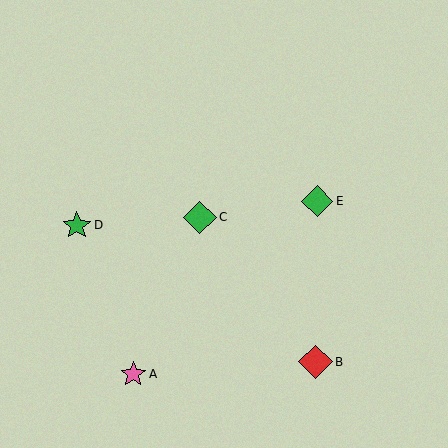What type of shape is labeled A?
Shape A is a pink star.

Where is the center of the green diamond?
The center of the green diamond is at (317, 201).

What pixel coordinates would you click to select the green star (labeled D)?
Click at (77, 225) to select the green star D.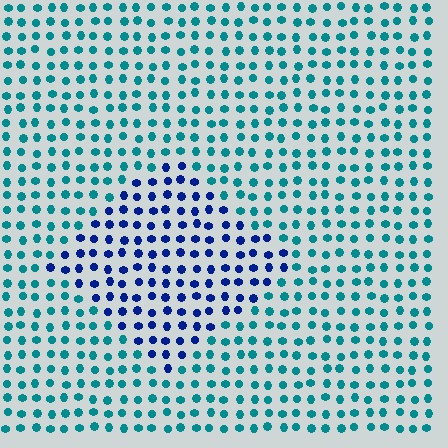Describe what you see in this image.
The image is filled with small teal elements in a uniform arrangement. A diamond-shaped region is visible where the elements are tinted to a slightly different hue, forming a subtle color boundary.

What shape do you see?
I see a diamond.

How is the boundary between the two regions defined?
The boundary is defined purely by a slight shift in hue (about 47 degrees). Spacing, size, and orientation are identical on both sides.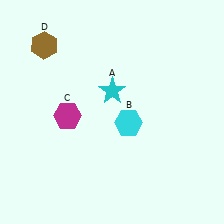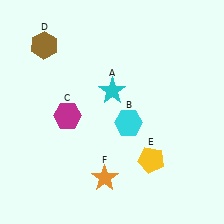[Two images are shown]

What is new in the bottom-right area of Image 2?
A yellow pentagon (E) was added in the bottom-right area of Image 2.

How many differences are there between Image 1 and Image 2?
There are 2 differences between the two images.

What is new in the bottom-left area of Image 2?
An orange star (F) was added in the bottom-left area of Image 2.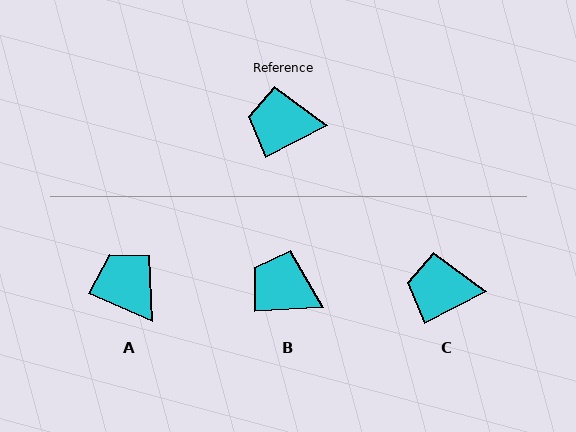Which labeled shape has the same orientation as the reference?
C.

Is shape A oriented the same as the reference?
No, it is off by about 50 degrees.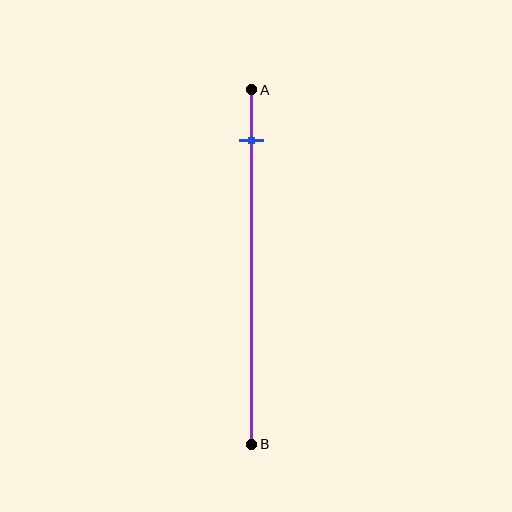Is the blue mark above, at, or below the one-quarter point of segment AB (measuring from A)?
The blue mark is above the one-quarter point of segment AB.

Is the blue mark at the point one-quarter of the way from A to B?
No, the mark is at about 15% from A, not at the 25% one-quarter point.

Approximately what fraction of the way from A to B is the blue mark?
The blue mark is approximately 15% of the way from A to B.